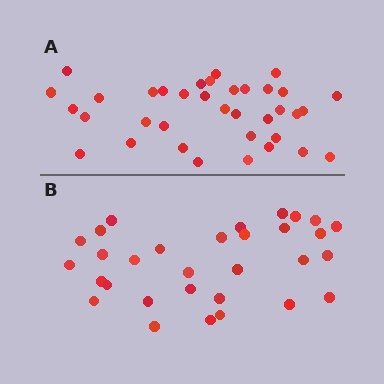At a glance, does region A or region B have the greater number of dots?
Region A (the top region) has more dots.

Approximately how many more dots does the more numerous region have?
Region A has about 5 more dots than region B.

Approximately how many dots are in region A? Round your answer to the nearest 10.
About 40 dots. (The exact count is 36, which rounds to 40.)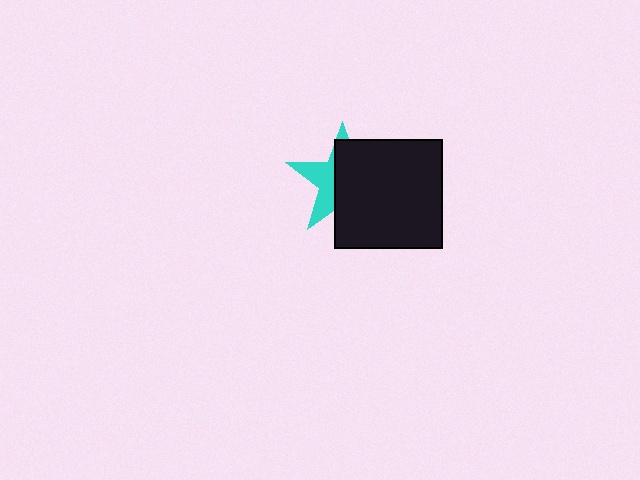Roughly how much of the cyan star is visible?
A small part of it is visible (roughly 38%).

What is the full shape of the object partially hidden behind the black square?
The partially hidden object is a cyan star.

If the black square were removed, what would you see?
You would see the complete cyan star.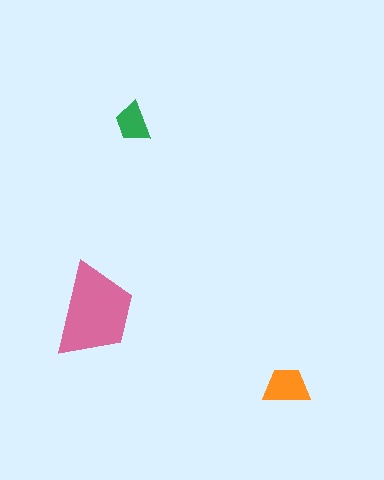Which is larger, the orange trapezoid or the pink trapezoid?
The pink one.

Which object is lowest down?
The orange trapezoid is bottommost.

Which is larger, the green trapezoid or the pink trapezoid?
The pink one.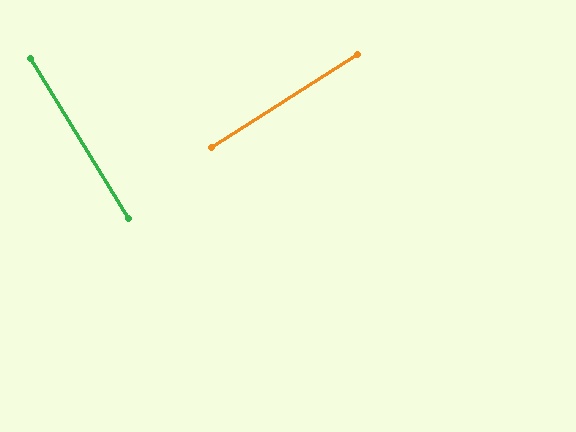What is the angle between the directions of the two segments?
Approximately 89 degrees.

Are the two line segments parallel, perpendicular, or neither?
Perpendicular — they meet at approximately 89°.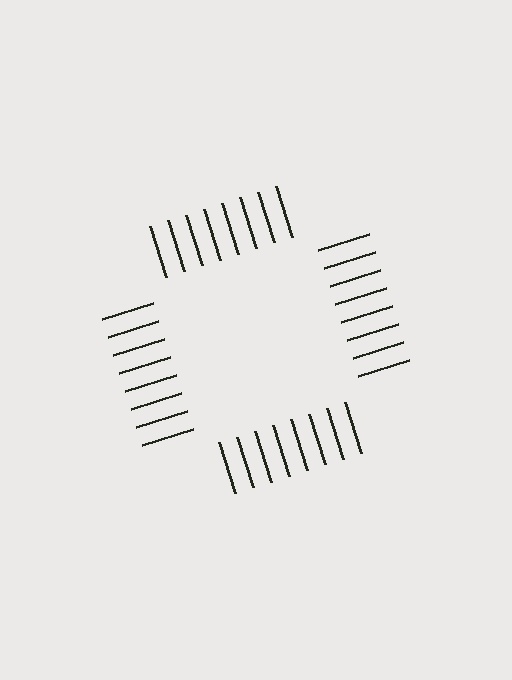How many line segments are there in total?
32 — 8 along each of the 4 edges.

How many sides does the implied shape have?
4 sides — the line-ends trace a square.